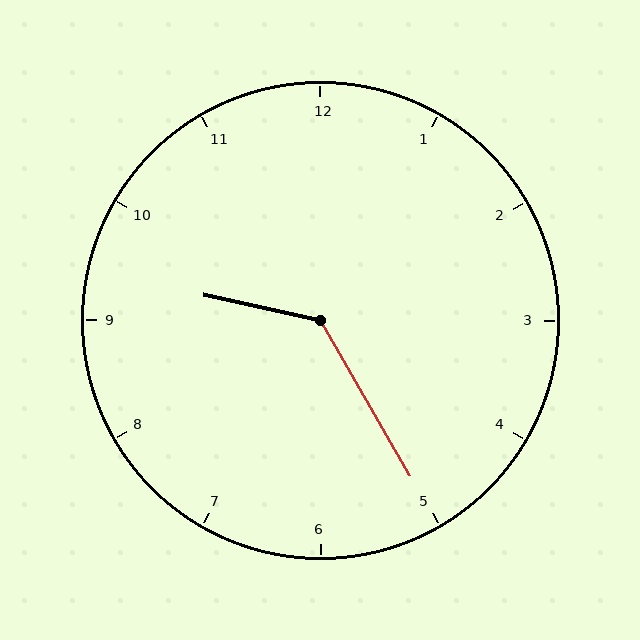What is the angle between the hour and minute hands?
Approximately 132 degrees.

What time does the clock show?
9:25.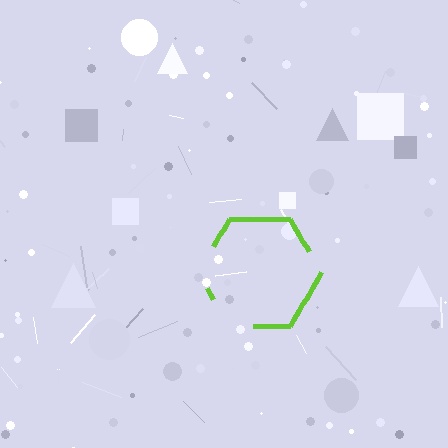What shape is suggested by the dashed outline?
The dashed outline suggests a hexagon.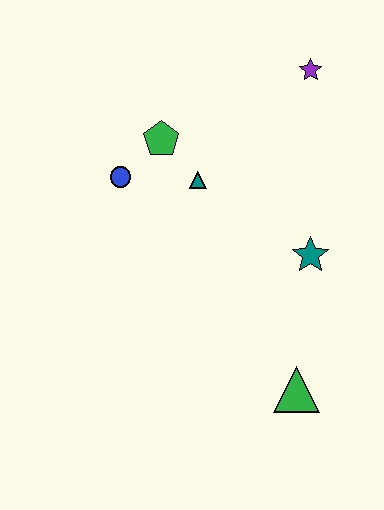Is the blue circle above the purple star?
No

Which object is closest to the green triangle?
The teal star is closest to the green triangle.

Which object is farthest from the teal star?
The blue circle is farthest from the teal star.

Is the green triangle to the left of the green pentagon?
No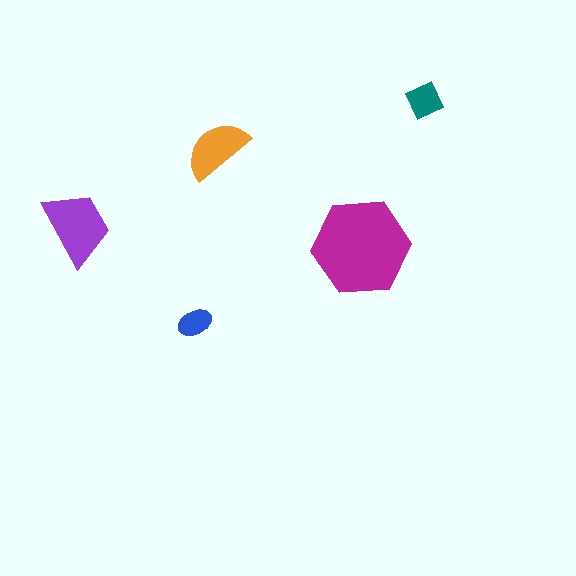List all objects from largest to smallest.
The magenta hexagon, the purple trapezoid, the orange semicircle, the teal diamond, the blue ellipse.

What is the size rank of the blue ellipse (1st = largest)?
5th.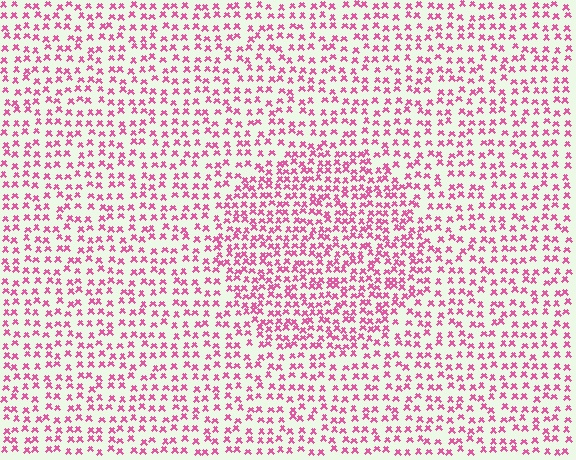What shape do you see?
I see a circle.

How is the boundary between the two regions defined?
The boundary is defined by a change in element density (approximately 1.6x ratio). All elements are the same color, size, and shape.